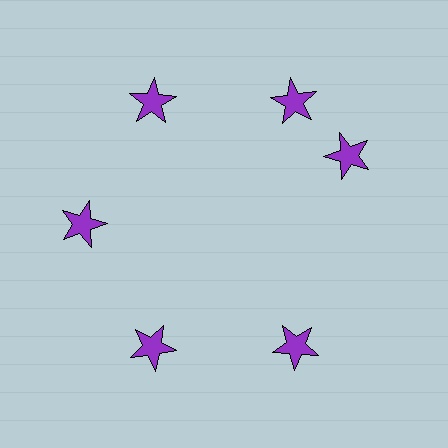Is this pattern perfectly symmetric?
No. The 6 purple stars are arranged in a ring, but one element near the 3 o'clock position is rotated out of alignment along the ring, breaking the 6-fold rotational symmetry.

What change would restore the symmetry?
The symmetry would be restored by rotating it back into even spacing with its neighbors so that all 6 stars sit at equal angles and equal distance from the center.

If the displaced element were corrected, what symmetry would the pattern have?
It would have 6-fold rotational symmetry — the pattern would map onto itself every 60 degrees.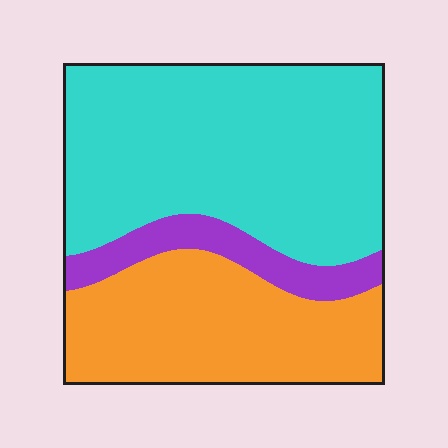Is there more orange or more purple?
Orange.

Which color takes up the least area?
Purple, at roughly 10%.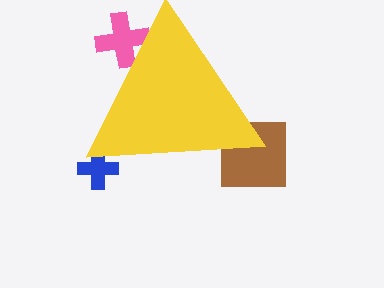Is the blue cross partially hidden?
Yes, the blue cross is partially hidden behind the yellow triangle.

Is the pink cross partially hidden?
Yes, the pink cross is partially hidden behind the yellow triangle.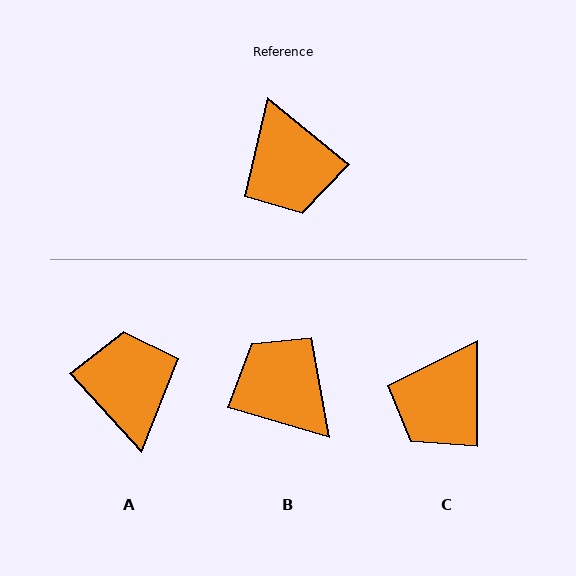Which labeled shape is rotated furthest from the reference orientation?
A, about 171 degrees away.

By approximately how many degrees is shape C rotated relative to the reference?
Approximately 51 degrees clockwise.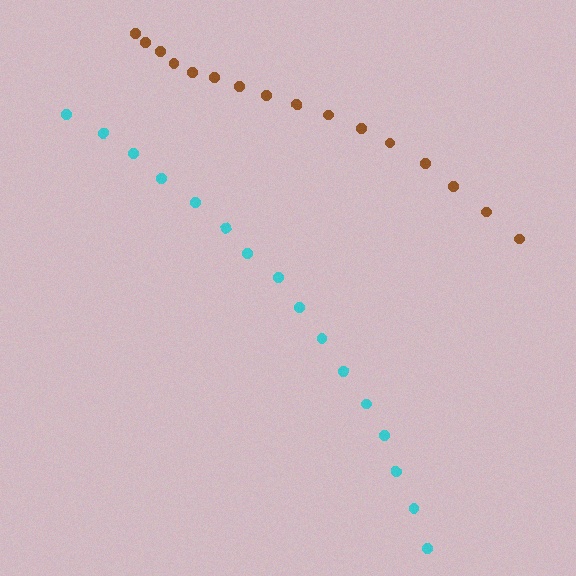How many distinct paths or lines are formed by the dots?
There are 2 distinct paths.